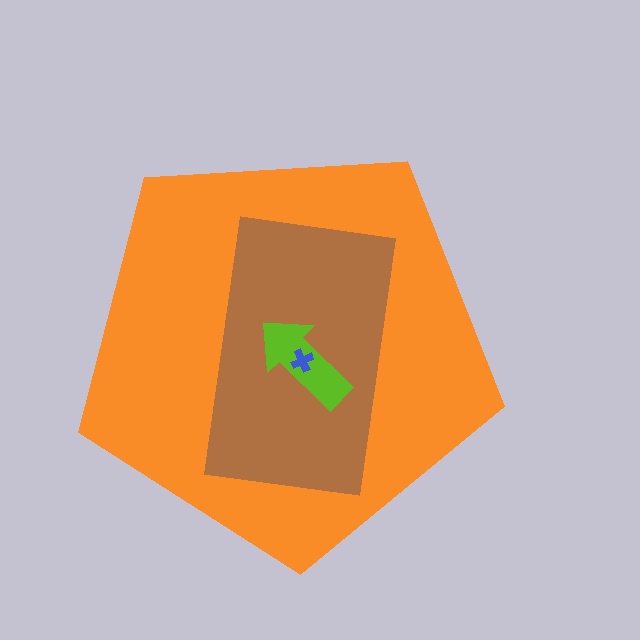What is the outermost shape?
The orange pentagon.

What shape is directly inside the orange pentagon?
The brown rectangle.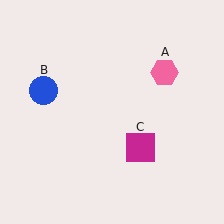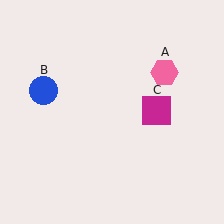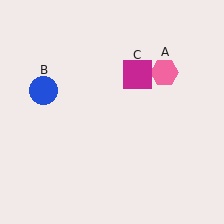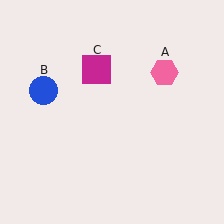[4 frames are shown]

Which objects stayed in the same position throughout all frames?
Pink hexagon (object A) and blue circle (object B) remained stationary.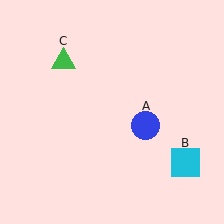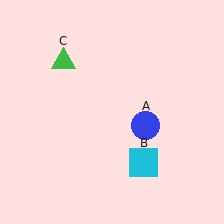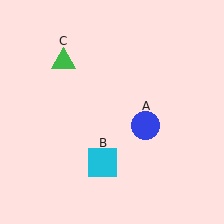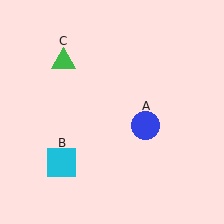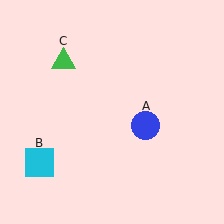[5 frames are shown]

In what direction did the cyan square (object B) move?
The cyan square (object B) moved left.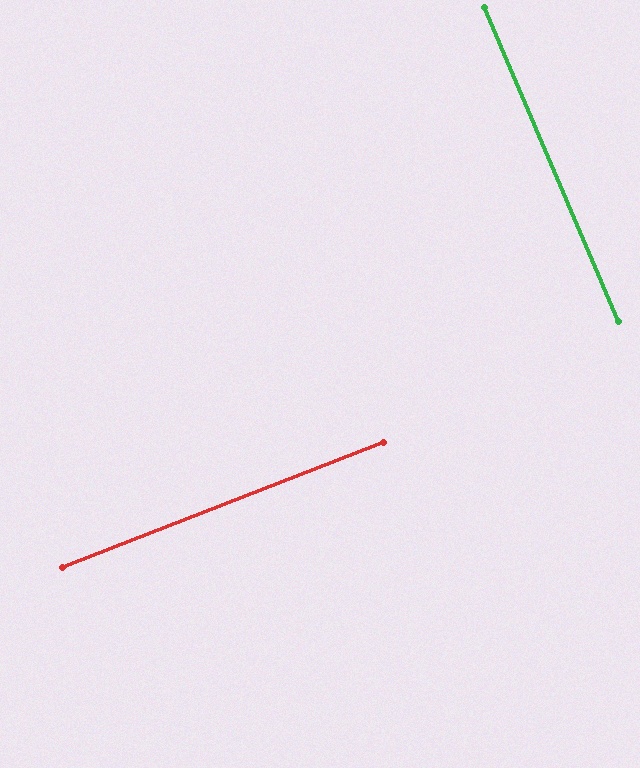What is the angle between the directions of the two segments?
Approximately 88 degrees.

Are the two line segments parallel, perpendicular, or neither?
Perpendicular — they meet at approximately 88°.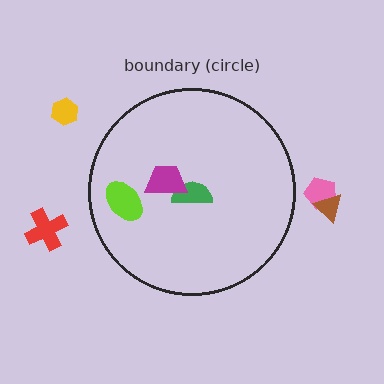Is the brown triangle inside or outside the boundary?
Outside.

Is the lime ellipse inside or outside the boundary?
Inside.